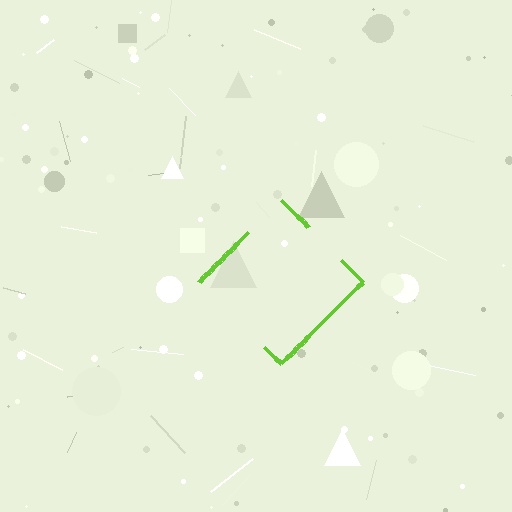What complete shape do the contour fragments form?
The contour fragments form a diamond.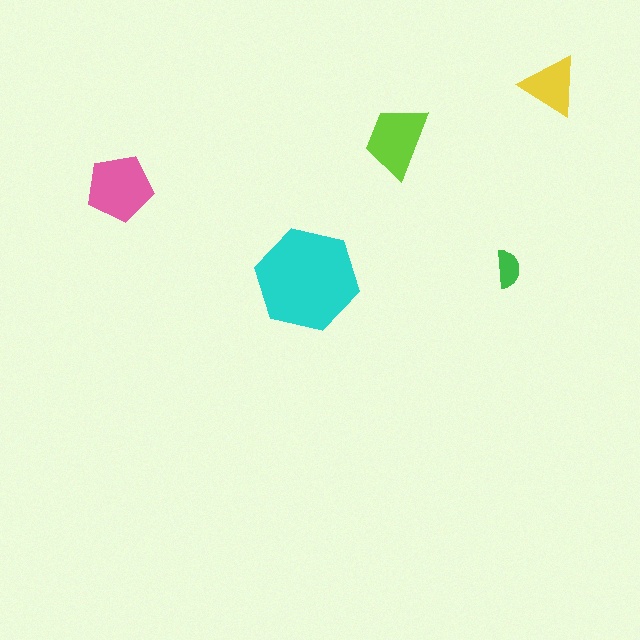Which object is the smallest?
The green semicircle.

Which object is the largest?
The cyan hexagon.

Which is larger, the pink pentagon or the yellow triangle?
The pink pentagon.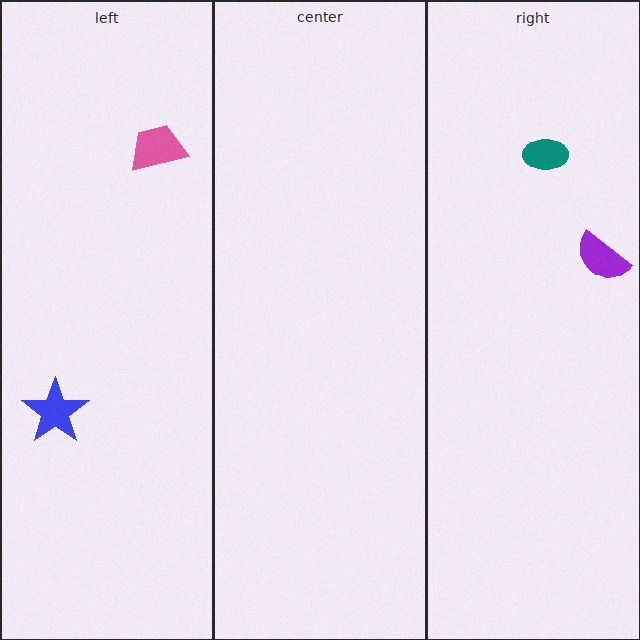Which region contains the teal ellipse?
The right region.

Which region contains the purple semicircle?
The right region.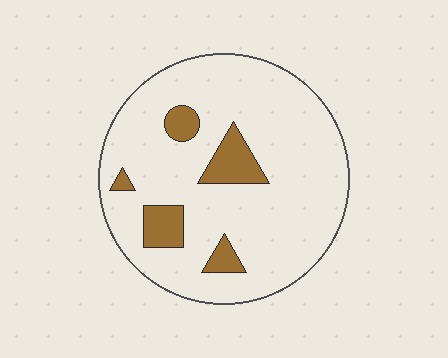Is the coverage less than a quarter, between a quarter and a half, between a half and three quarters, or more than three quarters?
Less than a quarter.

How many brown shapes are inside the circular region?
5.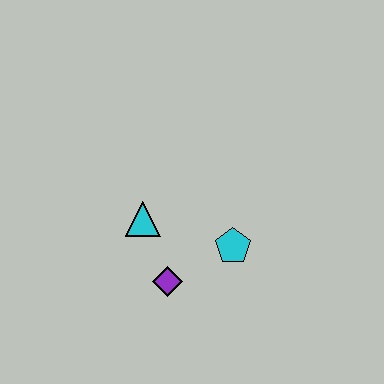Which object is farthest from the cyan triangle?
The cyan pentagon is farthest from the cyan triangle.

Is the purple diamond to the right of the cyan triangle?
Yes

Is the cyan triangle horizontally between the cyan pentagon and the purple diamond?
No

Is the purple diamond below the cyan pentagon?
Yes